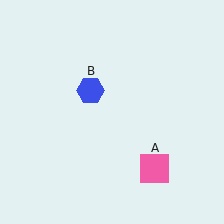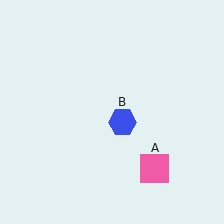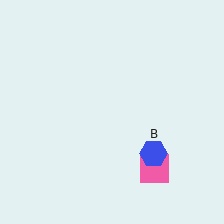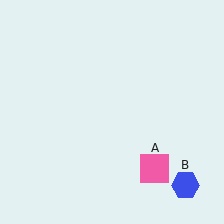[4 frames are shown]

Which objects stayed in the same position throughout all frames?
Pink square (object A) remained stationary.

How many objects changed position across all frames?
1 object changed position: blue hexagon (object B).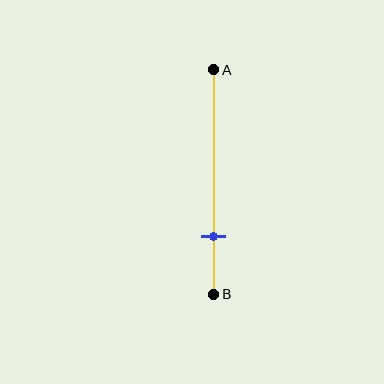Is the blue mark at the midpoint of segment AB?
No, the mark is at about 75% from A, not at the 50% midpoint.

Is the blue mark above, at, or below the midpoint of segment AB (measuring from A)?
The blue mark is below the midpoint of segment AB.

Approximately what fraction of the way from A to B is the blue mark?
The blue mark is approximately 75% of the way from A to B.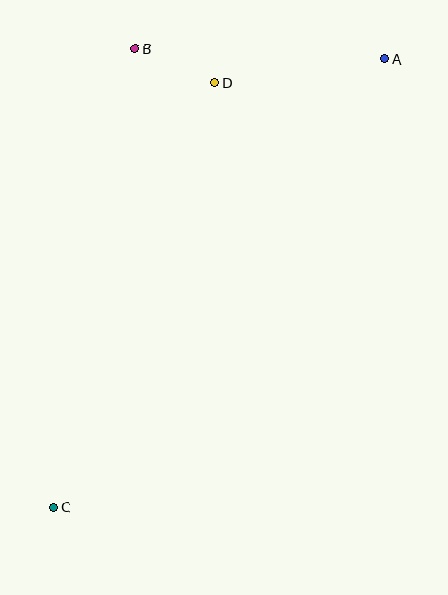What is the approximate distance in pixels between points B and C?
The distance between B and C is approximately 466 pixels.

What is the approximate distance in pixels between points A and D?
The distance between A and D is approximately 172 pixels.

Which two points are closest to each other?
Points B and D are closest to each other.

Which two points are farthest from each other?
Points A and C are farthest from each other.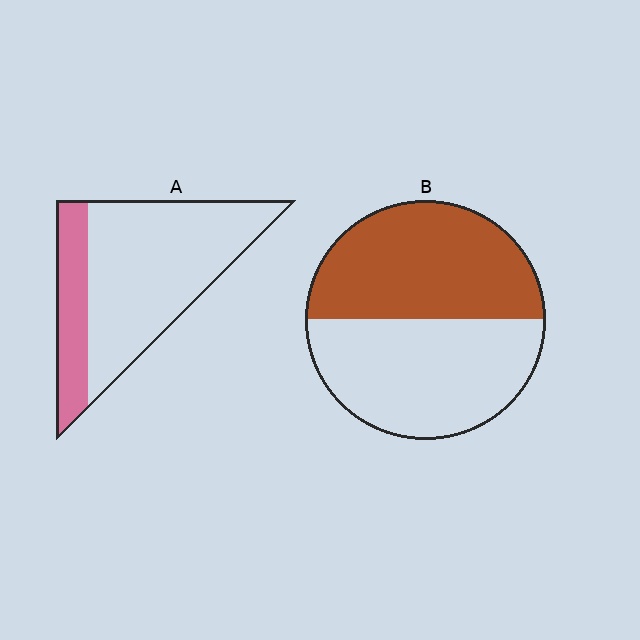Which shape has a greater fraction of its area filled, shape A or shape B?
Shape B.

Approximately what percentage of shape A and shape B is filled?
A is approximately 25% and B is approximately 50%.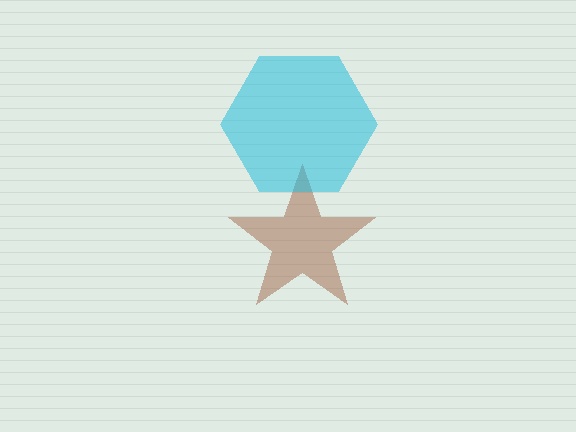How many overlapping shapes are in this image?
There are 2 overlapping shapes in the image.